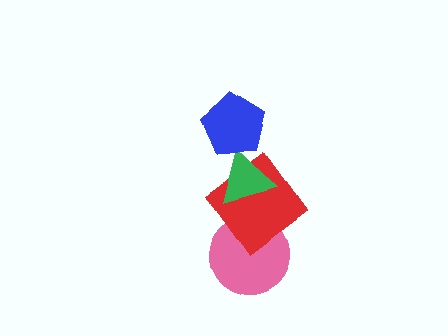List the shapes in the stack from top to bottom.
From top to bottom: the blue pentagon, the green triangle, the red diamond, the pink circle.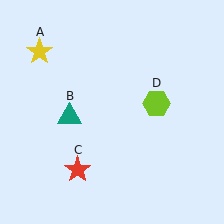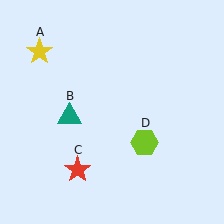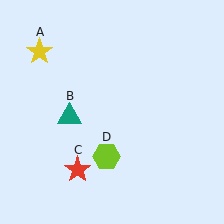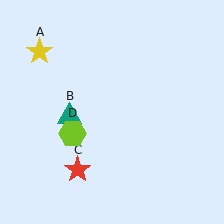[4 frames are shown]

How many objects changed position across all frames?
1 object changed position: lime hexagon (object D).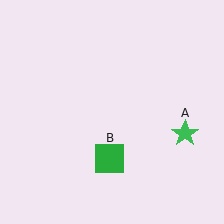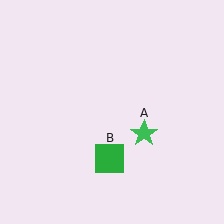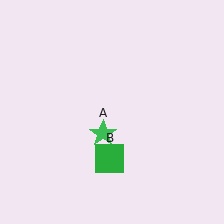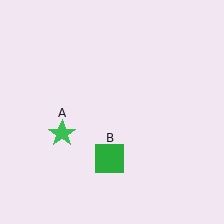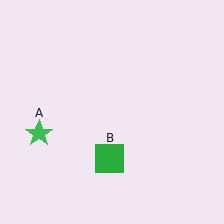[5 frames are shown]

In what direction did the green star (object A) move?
The green star (object A) moved left.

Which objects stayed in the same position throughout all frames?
Green square (object B) remained stationary.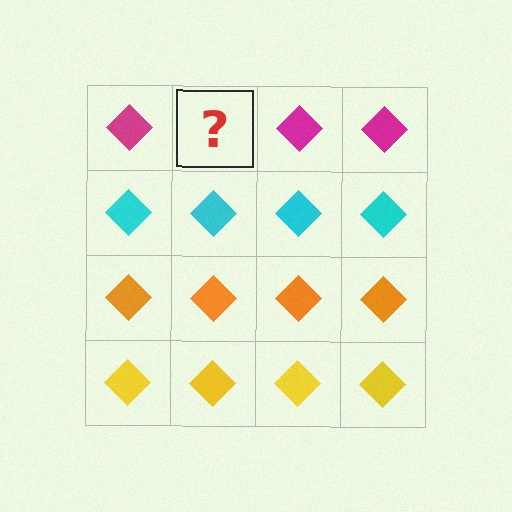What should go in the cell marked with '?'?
The missing cell should contain a magenta diamond.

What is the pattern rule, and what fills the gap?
The rule is that each row has a consistent color. The gap should be filled with a magenta diamond.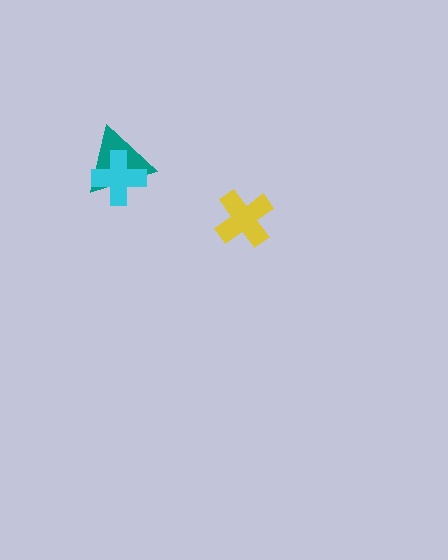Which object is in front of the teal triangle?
The cyan cross is in front of the teal triangle.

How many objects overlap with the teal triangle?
1 object overlaps with the teal triangle.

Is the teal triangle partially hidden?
Yes, it is partially covered by another shape.